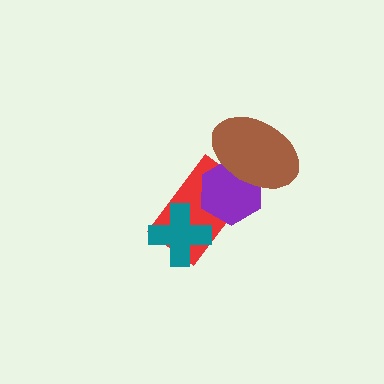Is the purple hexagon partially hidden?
Yes, it is partially covered by another shape.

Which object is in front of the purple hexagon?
The brown ellipse is in front of the purple hexagon.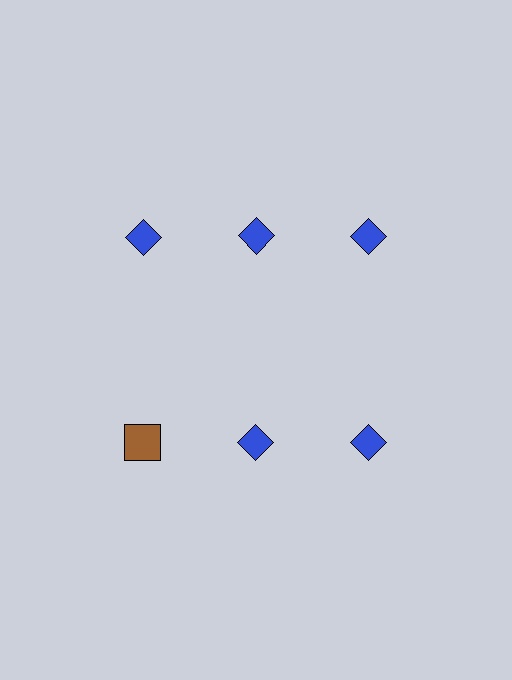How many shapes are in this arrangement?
There are 6 shapes arranged in a grid pattern.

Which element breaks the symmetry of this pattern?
The brown square in the second row, leftmost column breaks the symmetry. All other shapes are blue diamonds.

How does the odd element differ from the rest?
It differs in both color (brown instead of blue) and shape (square instead of diamond).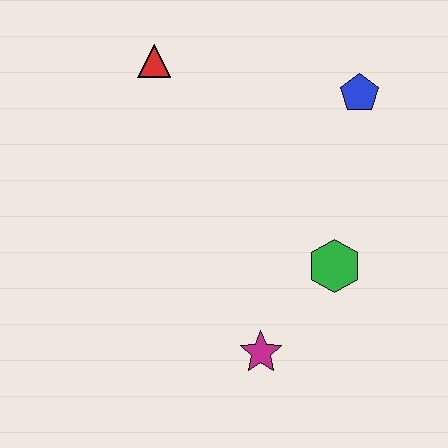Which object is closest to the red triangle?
The blue pentagon is closest to the red triangle.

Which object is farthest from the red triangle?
The magenta star is farthest from the red triangle.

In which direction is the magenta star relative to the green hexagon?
The magenta star is below the green hexagon.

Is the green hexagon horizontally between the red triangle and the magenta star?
No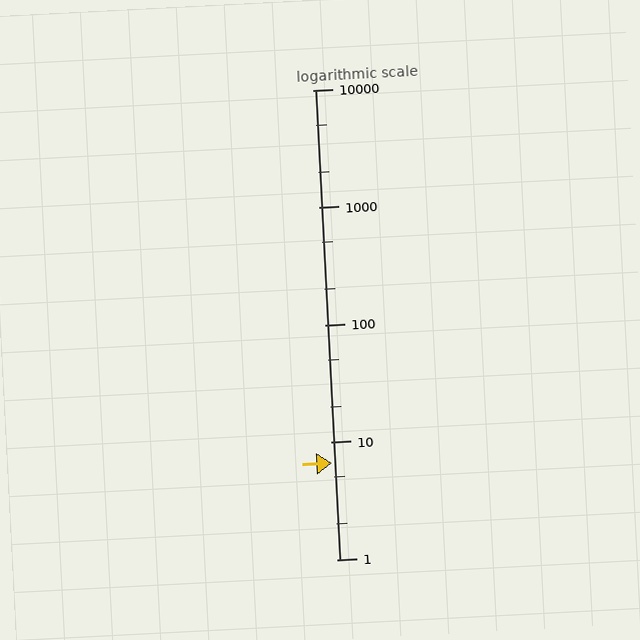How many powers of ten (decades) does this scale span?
The scale spans 4 decades, from 1 to 10000.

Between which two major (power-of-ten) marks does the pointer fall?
The pointer is between 1 and 10.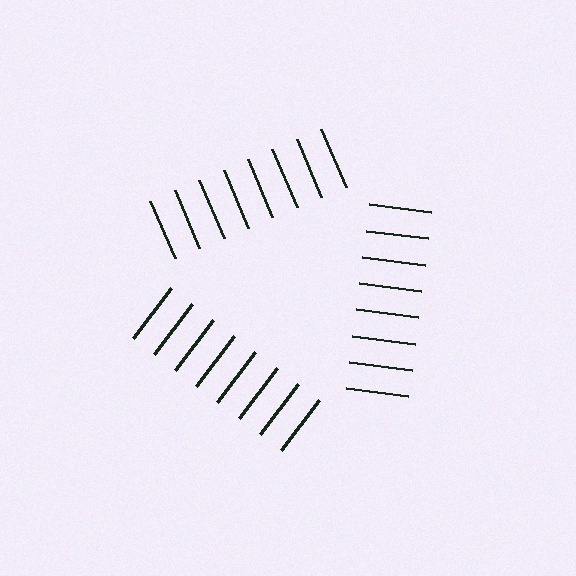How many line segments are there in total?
24 — 8 along each of the 3 edges.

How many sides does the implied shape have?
3 sides — the line-ends trace a triangle.